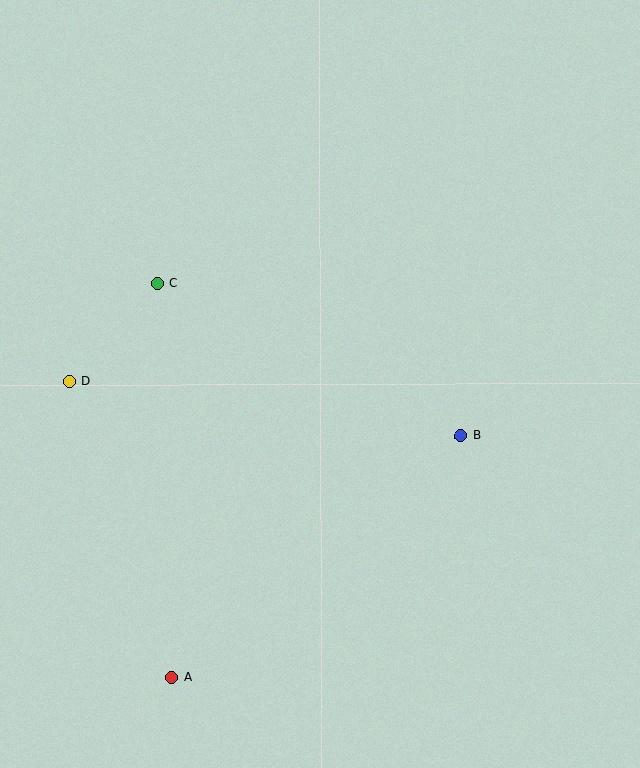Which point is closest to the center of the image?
Point B at (461, 436) is closest to the center.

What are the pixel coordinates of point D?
Point D is at (69, 381).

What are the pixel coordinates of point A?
Point A is at (172, 677).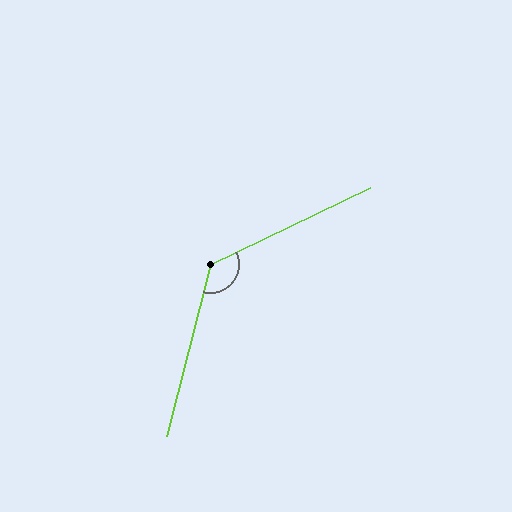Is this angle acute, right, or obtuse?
It is obtuse.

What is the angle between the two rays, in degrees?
Approximately 130 degrees.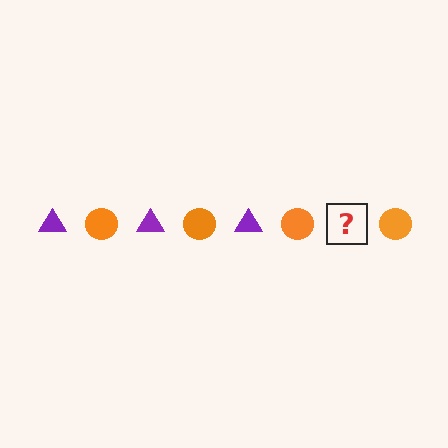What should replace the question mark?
The question mark should be replaced with a purple triangle.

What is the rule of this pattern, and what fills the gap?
The rule is that the pattern alternates between purple triangle and orange circle. The gap should be filled with a purple triangle.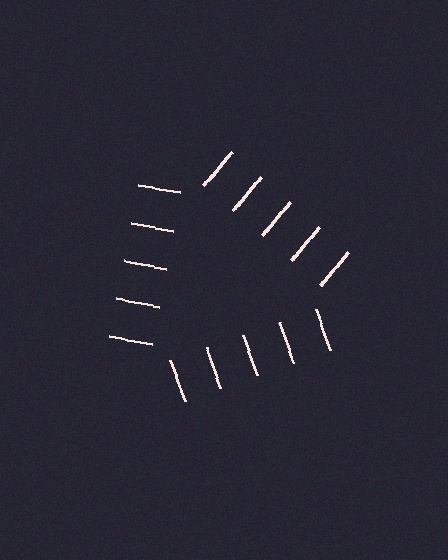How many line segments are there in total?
15 — 5 along each of the 3 edges.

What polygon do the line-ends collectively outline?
An illusory triangle — the line segments terminate on its edges but no continuous stroke is drawn.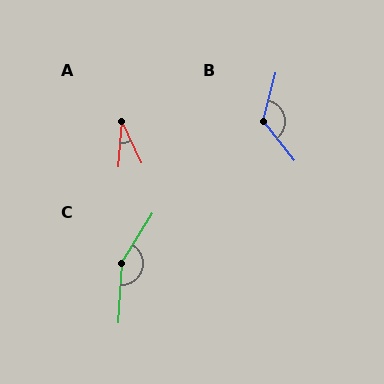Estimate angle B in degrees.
Approximately 127 degrees.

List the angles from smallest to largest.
A (29°), B (127°), C (151°).